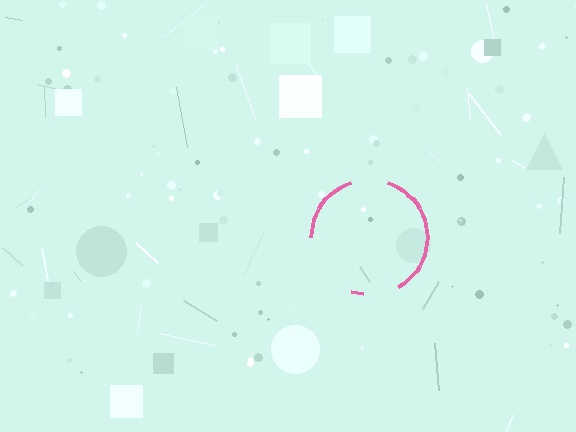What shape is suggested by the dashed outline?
The dashed outline suggests a circle.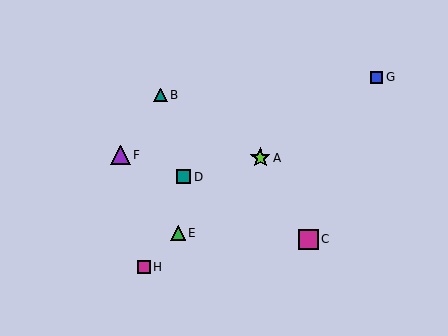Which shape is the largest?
The lime star (labeled A) is the largest.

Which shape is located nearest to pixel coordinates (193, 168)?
The teal square (labeled D) at (184, 177) is nearest to that location.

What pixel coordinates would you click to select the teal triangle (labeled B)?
Click at (161, 95) to select the teal triangle B.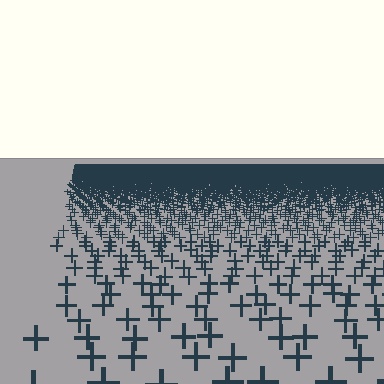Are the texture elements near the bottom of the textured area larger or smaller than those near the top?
Larger. Near the bottom, elements are closer to the viewer and appear at a bigger on-screen size.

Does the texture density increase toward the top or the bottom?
Density increases toward the top.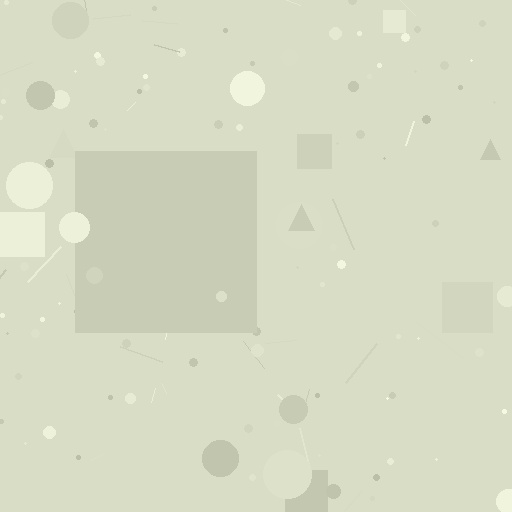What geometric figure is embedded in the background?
A square is embedded in the background.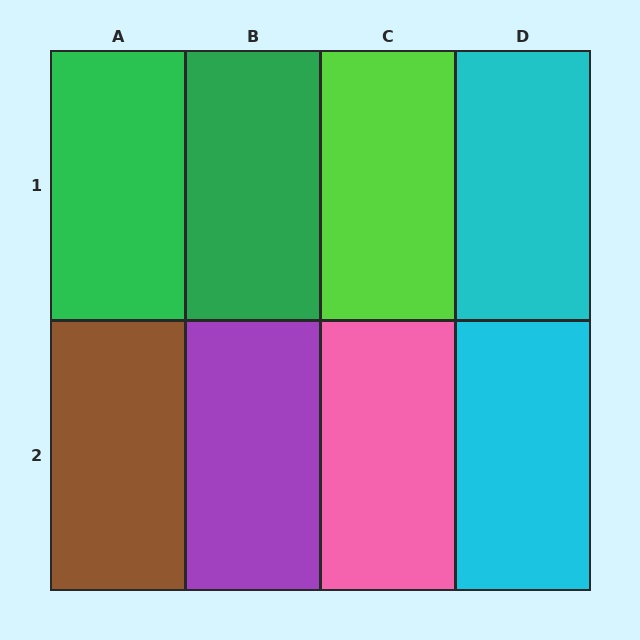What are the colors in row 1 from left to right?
Green, green, lime, cyan.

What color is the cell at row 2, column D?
Cyan.